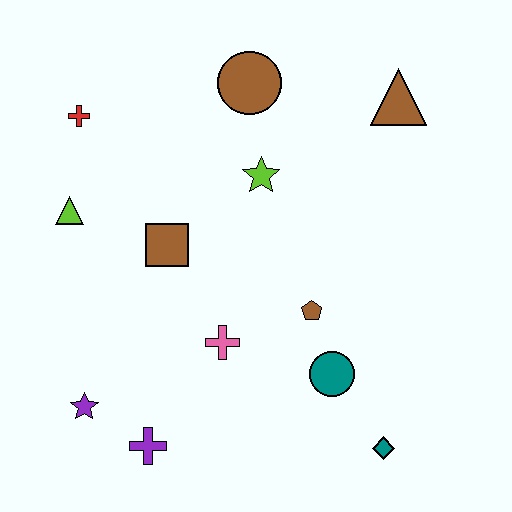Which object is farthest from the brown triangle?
The purple star is farthest from the brown triangle.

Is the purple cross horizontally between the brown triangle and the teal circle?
No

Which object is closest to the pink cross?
The brown pentagon is closest to the pink cross.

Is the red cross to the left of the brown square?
Yes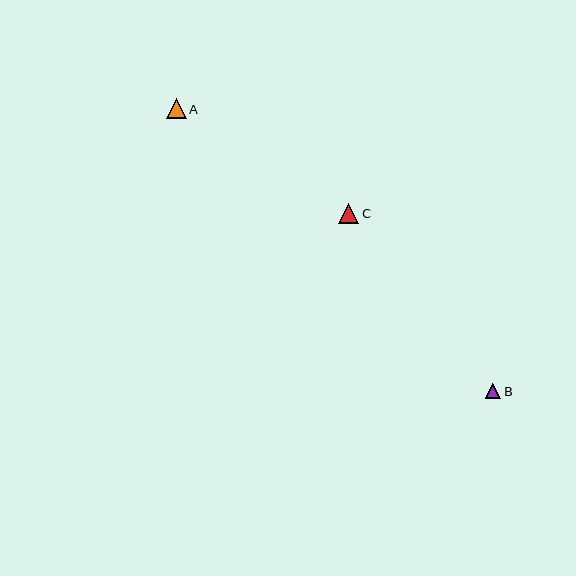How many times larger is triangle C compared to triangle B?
Triangle C is approximately 1.3 times the size of triangle B.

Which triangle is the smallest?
Triangle B is the smallest with a size of approximately 15 pixels.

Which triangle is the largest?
Triangle C is the largest with a size of approximately 20 pixels.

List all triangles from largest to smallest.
From largest to smallest: C, A, B.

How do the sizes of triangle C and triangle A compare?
Triangle C and triangle A are approximately the same size.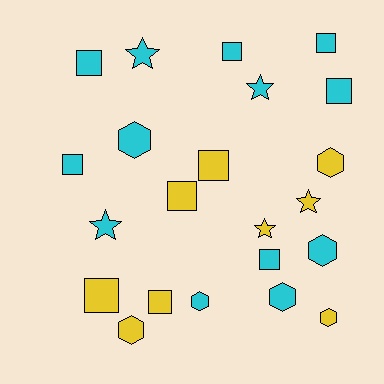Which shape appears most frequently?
Square, with 10 objects.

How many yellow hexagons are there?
There are 3 yellow hexagons.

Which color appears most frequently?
Cyan, with 13 objects.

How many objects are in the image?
There are 22 objects.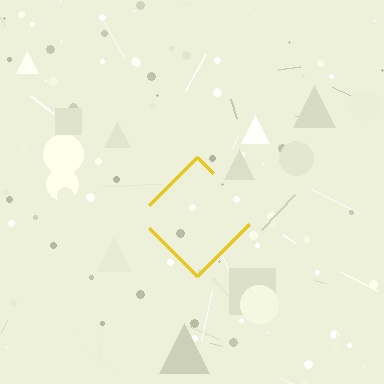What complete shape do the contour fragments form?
The contour fragments form a diamond.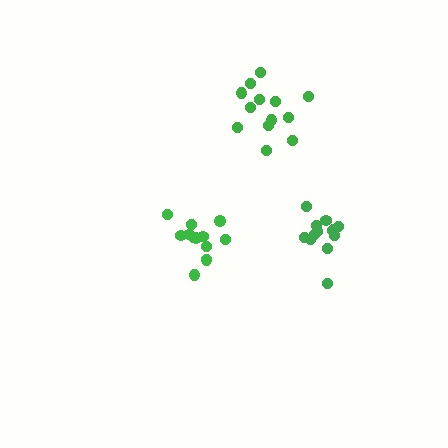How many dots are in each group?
Group 1: 13 dots, Group 2: 13 dots, Group 3: 13 dots (39 total).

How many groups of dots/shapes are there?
There are 3 groups.